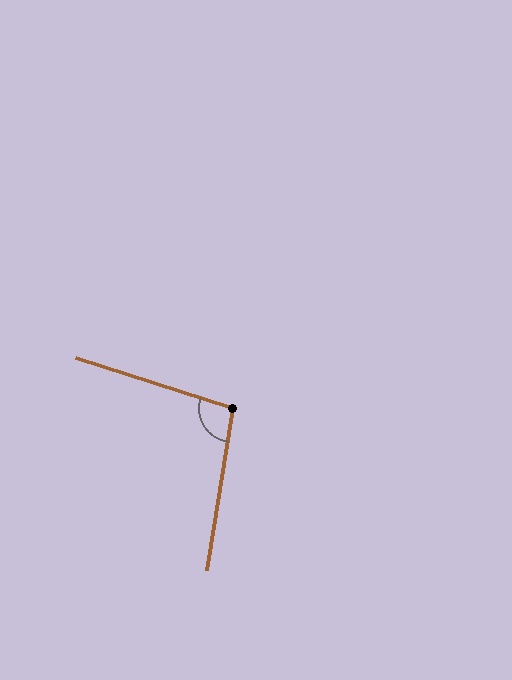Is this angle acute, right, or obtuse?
It is obtuse.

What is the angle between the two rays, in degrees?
Approximately 98 degrees.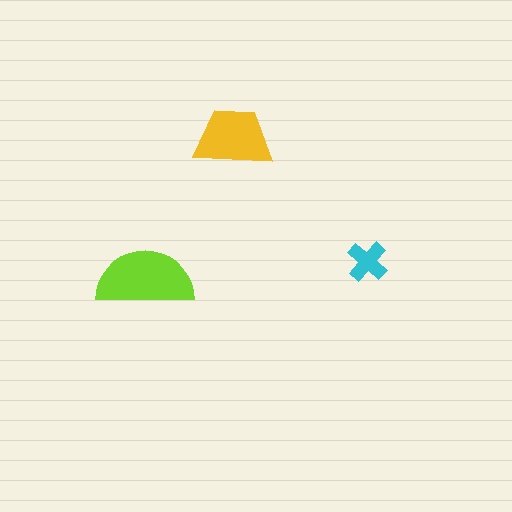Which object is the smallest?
The cyan cross.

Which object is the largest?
The lime semicircle.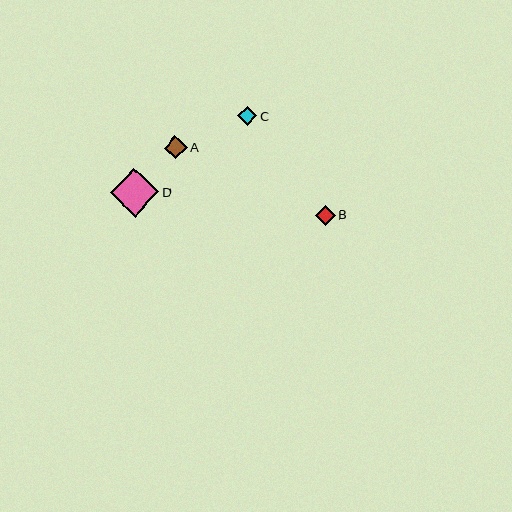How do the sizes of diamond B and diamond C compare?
Diamond B and diamond C are approximately the same size.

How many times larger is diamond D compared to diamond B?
Diamond D is approximately 2.4 times the size of diamond B.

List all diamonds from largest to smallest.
From largest to smallest: D, A, B, C.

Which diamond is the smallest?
Diamond C is the smallest with a size of approximately 19 pixels.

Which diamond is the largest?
Diamond D is the largest with a size of approximately 49 pixels.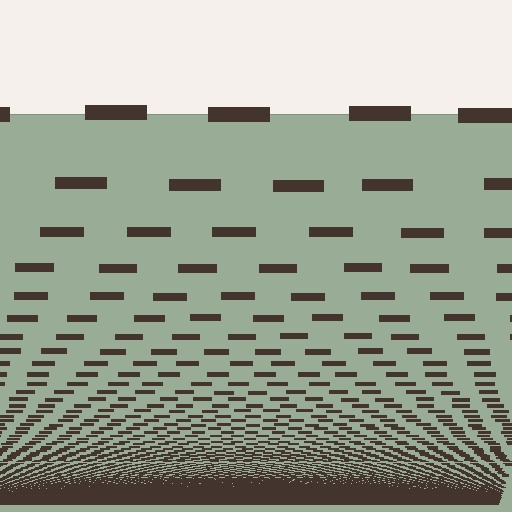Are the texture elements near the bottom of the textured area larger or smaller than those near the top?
Smaller. The gradient is inverted — elements near the bottom are smaller and denser.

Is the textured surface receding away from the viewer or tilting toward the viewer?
The surface appears to tilt toward the viewer. Texture elements get larger and sparser toward the top.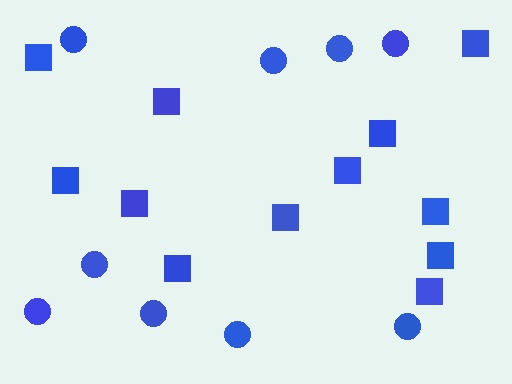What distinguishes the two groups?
There are 2 groups: one group of circles (9) and one group of squares (12).